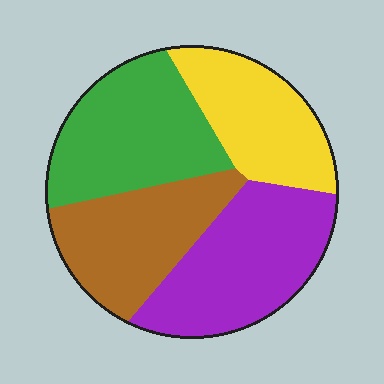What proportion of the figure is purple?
Purple takes up about one quarter (1/4) of the figure.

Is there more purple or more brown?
Purple.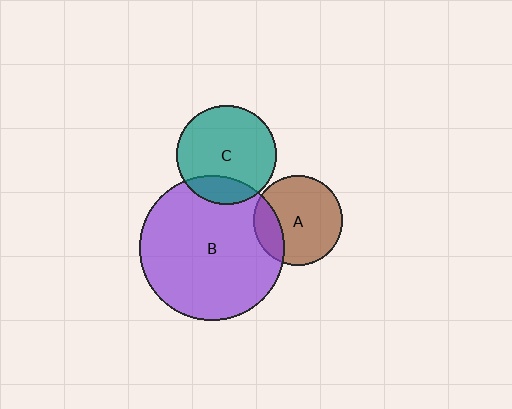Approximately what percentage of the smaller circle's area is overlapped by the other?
Approximately 20%.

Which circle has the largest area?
Circle B (purple).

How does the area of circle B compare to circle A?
Approximately 2.6 times.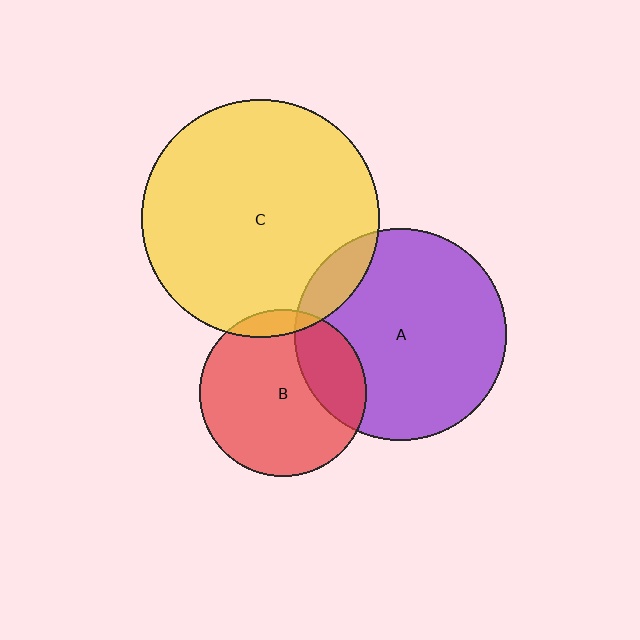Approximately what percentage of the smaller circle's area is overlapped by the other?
Approximately 10%.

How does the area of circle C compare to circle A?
Approximately 1.3 times.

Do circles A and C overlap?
Yes.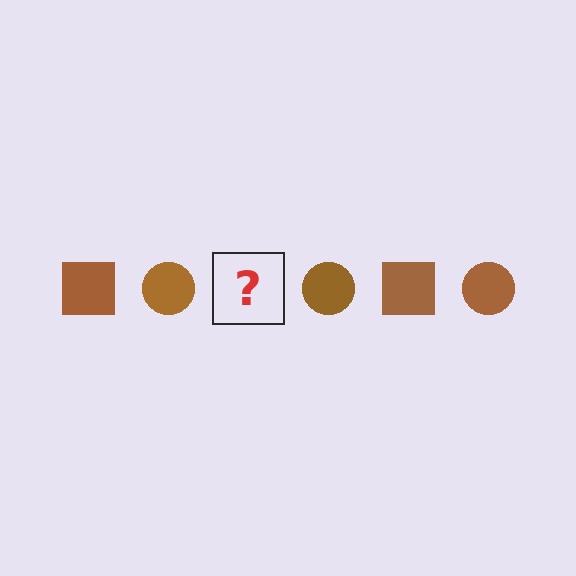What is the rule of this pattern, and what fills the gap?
The rule is that the pattern cycles through square, circle shapes in brown. The gap should be filled with a brown square.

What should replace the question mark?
The question mark should be replaced with a brown square.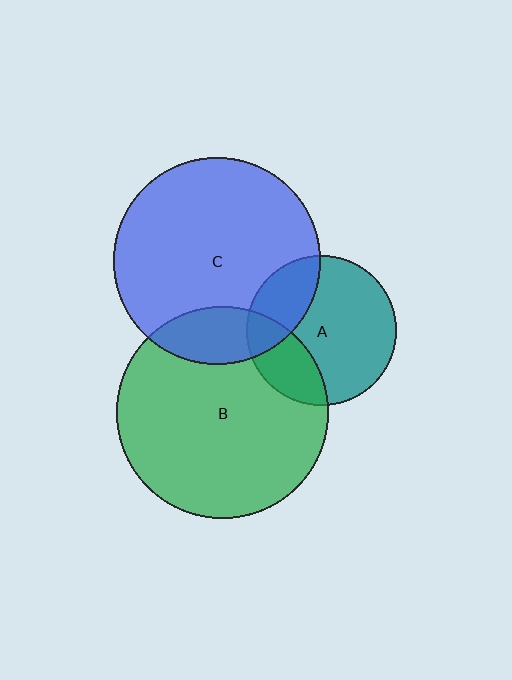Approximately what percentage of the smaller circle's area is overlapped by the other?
Approximately 25%.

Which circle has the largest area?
Circle B (green).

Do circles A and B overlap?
Yes.